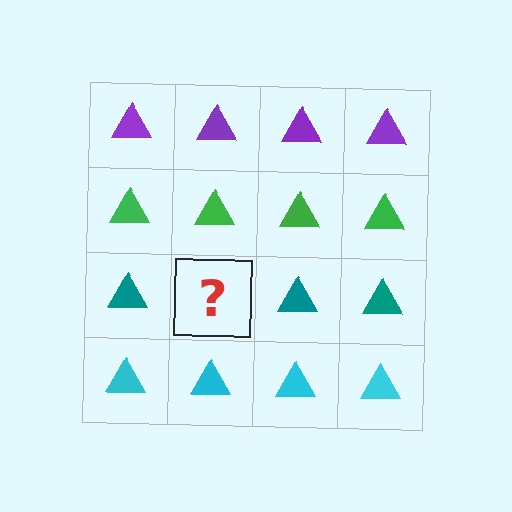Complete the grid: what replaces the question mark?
The question mark should be replaced with a teal triangle.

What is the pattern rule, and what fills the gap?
The rule is that each row has a consistent color. The gap should be filled with a teal triangle.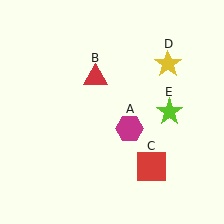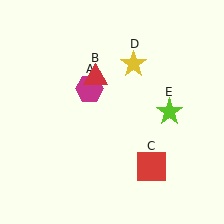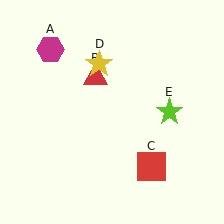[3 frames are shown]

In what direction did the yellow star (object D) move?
The yellow star (object D) moved left.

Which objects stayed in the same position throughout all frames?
Red triangle (object B) and red square (object C) and lime star (object E) remained stationary.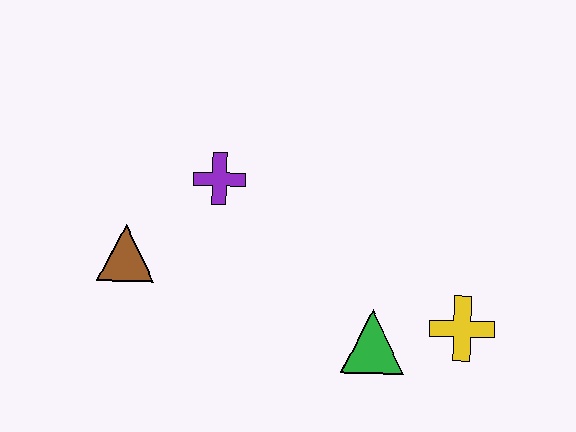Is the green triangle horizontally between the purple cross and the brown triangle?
No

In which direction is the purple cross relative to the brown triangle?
The purple cross is to the right of the brown triangle.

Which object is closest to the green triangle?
The yellow cross is closest to the green triangle.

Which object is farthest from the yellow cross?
The brown triangle is farthest from the yellow cross.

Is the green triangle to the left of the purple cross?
No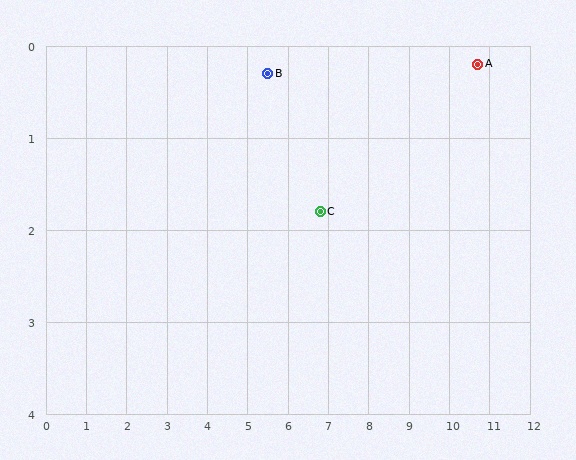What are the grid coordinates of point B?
Point B is at approximately (5.5, 0.3).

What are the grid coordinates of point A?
Point A is at approximately (10.7, 0.2).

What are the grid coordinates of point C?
Point C is at approximately (6.8, 1.8).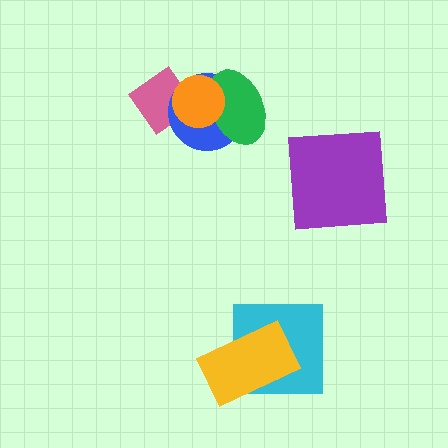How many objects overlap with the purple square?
0 objects overlap with the purple square.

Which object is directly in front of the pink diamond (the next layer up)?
The blue circle is directly in front of the pink diamond.